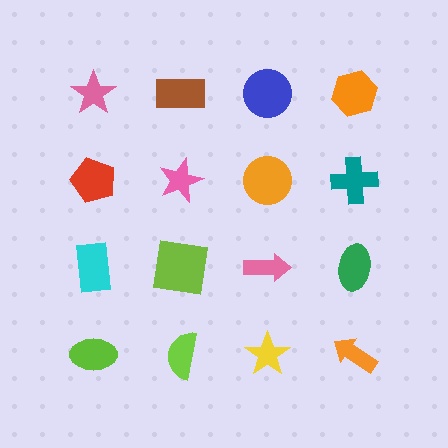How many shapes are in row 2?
4 shapes.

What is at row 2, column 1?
A red pentagon.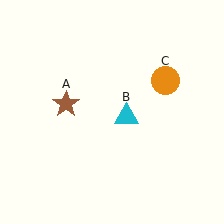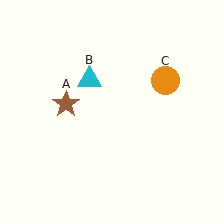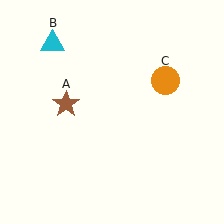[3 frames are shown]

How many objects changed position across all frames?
1 object changed position: cyan triangle (object B).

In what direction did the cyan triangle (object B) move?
The cyan triangle (object B) moved up and to the left.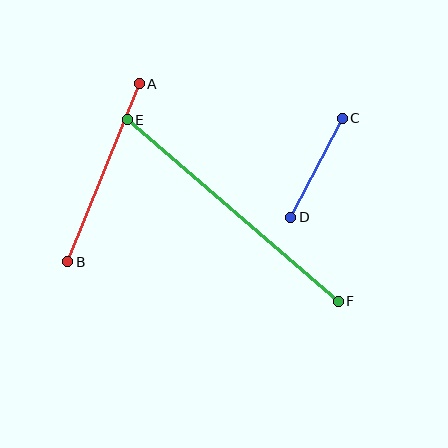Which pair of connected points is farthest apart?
Points E and F are farthest apart.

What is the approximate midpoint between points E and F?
The midpoint is at approximately (233, 211) pixels.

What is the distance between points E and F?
The distance is approximately 278 pixels.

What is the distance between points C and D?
The distance is approximately 111 pixels.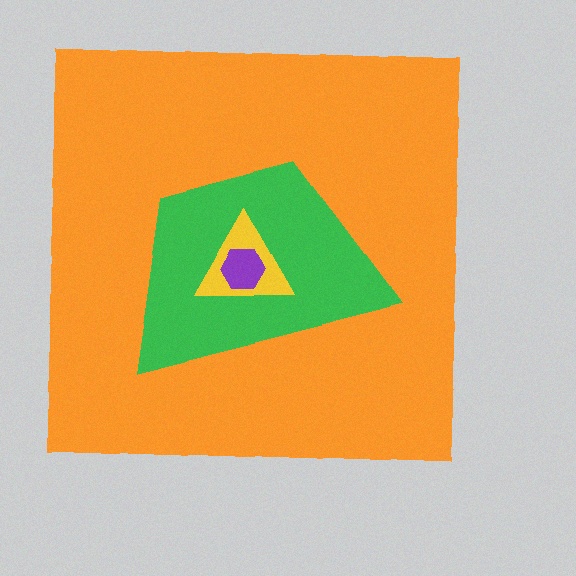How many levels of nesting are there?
4.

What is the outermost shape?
The orange square.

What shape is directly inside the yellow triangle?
The purple hexagon.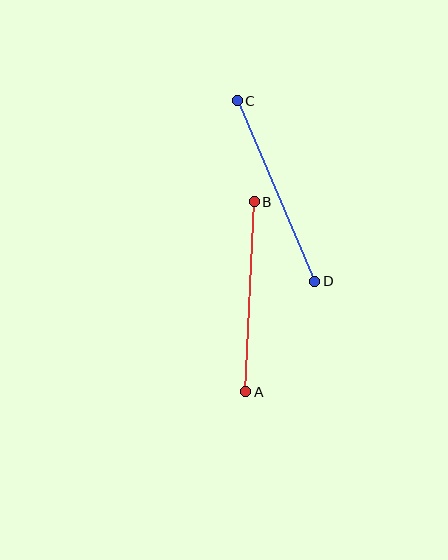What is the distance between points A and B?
The distance is approximately 190 pixels.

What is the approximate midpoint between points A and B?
The midpoint is at approximately (250, 297) pixels.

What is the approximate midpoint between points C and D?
The midpoint is at approximately (276, 191) pixels.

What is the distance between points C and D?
The distance is approximately 196 pixels.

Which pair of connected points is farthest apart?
Points C and D are farthest apart.